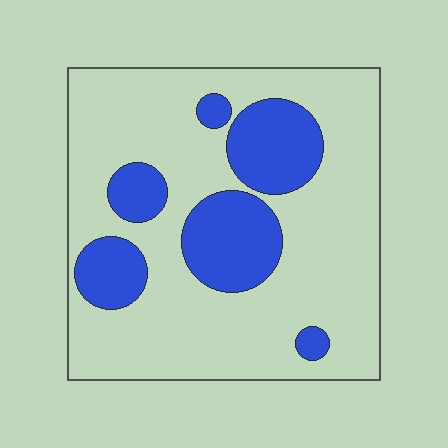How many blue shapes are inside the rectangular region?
6.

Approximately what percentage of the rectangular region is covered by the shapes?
Approximately 25%.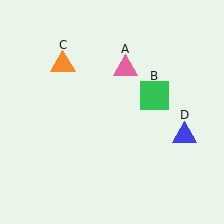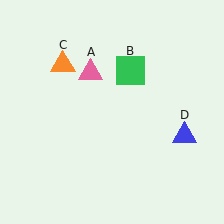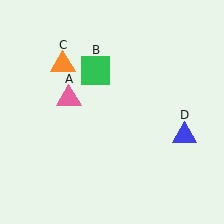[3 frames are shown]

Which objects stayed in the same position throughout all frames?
Orange triangle (object C) and blue triangle (object D) remained stationary.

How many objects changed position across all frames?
2 objects changed position: pink triangle (object A), green square (object B).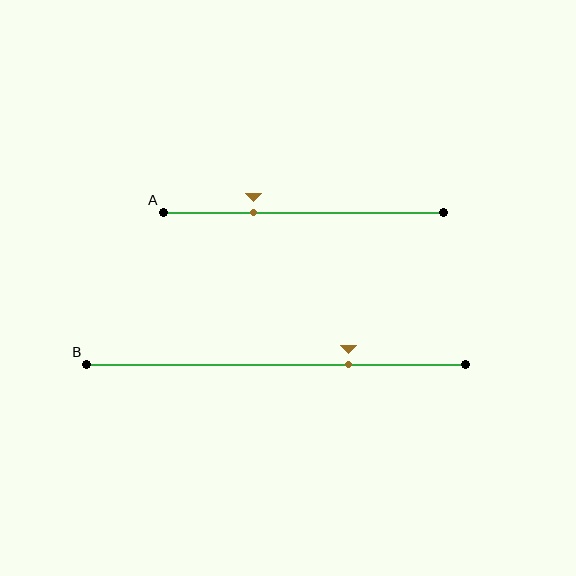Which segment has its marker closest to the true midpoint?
Segment A has its marker closest to the true midpoint.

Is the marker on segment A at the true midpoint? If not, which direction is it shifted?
No, the marker on segment A is shifted to the left by about 18% of the segment length.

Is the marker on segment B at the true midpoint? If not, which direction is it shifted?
No, the marker on segment B is shifted to the right by about 19% of the segment length.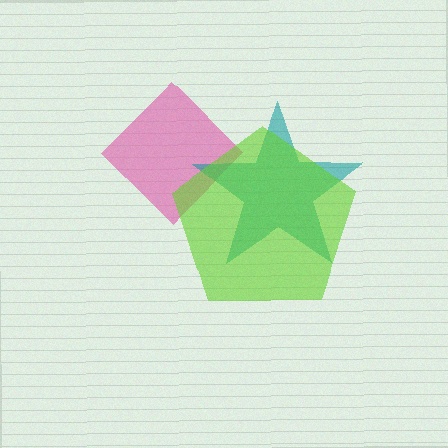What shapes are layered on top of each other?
The layered shapes are: a pink diamond, a teal star, a lime pentagon.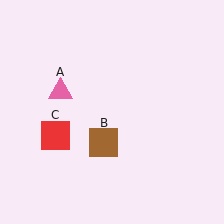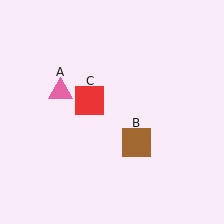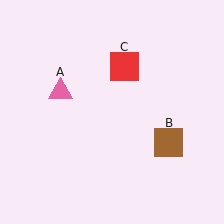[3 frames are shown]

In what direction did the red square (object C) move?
The red square (object C) moved up and to the right.